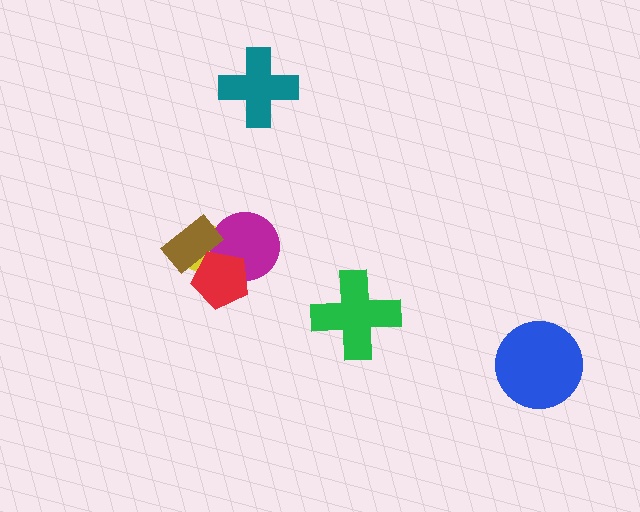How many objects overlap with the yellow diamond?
3 objects overlap with the yellow diamond.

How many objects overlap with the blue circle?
0 objects overlap with the blue circle.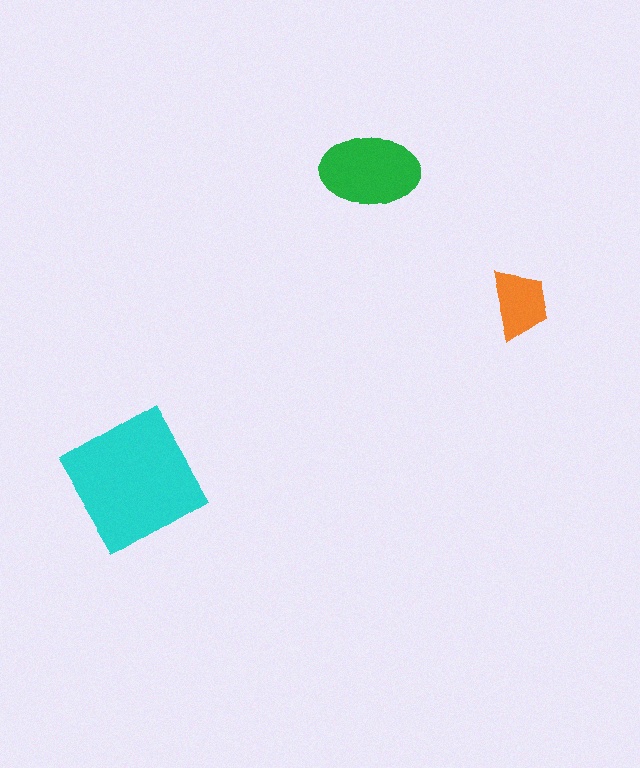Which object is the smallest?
The orange trapezoid.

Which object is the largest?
The cyan diamond.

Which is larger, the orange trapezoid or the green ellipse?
The green ellipse.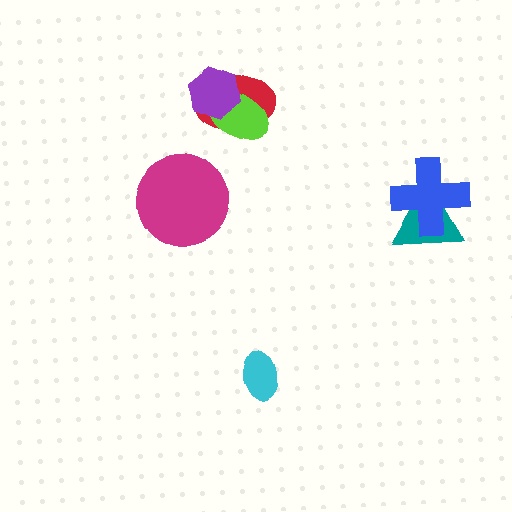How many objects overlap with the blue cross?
1 object overlaps with the blue cross.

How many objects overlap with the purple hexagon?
2 objects overlap with the purple hexagon.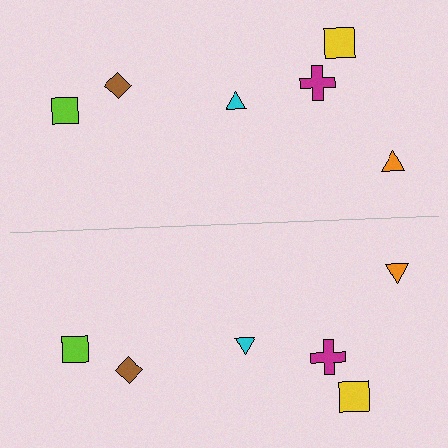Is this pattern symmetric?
Yes, this pattern has bilateral (reflection) symmetry.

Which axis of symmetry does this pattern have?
The pattern has a horizontal axis of symmetry running through the center of the image.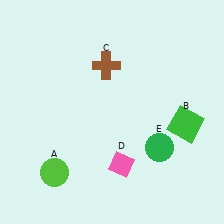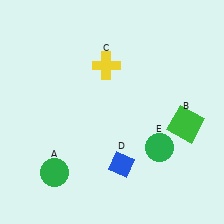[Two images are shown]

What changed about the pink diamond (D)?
In Image 1, D is pink. In Image 2, it changed to blue.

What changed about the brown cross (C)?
In Image 1, C is brown. In Image 2, it changed to yellow.